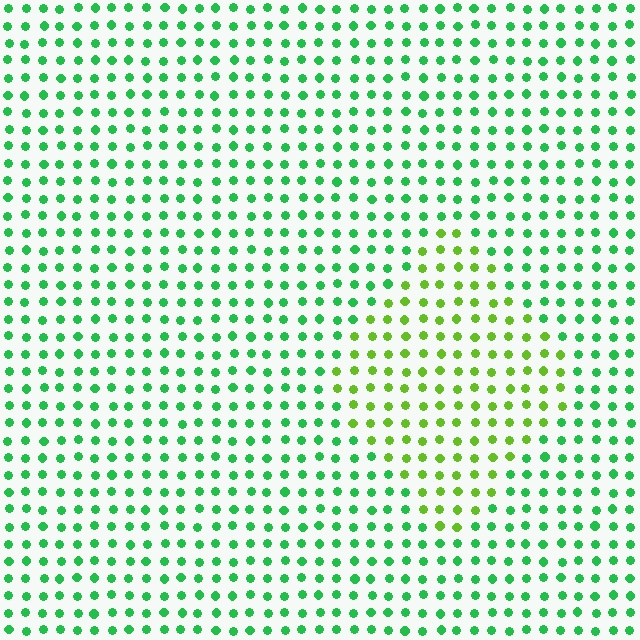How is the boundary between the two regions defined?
The boundary is defined purely by a slight shift in hue (about 40 degrees). Spacing, size, and orientation are identical on both sides.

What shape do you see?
I see a diamond.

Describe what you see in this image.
The image is filled with small green elements in a uniform arrangement. A diamond-shaped region is visible where the elements are tinted to a slightly different hue, forming a subtle color boundary.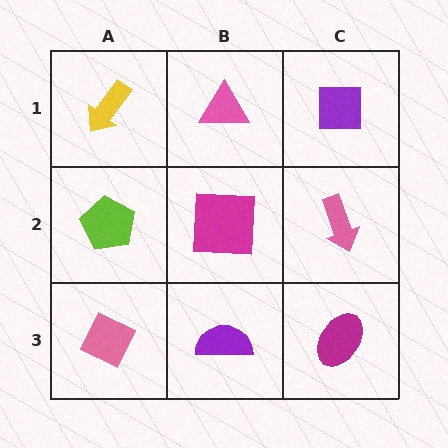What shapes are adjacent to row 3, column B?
A magenta square (row 2, column B), a pink diamond (row 3, column A), a magenta ellipse (row 3, column C).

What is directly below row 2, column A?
A pink diamond.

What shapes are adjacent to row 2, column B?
A pink triangle (row 1, column B), a purple semicircle (row 3, column B), a lime pentagon (row 2, column A), a pink arrow (row 2, column C).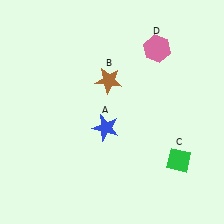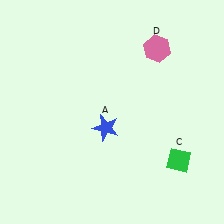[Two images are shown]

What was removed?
The brown star (B) was removed in Image 2.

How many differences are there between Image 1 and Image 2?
There is 1 difference between the two images.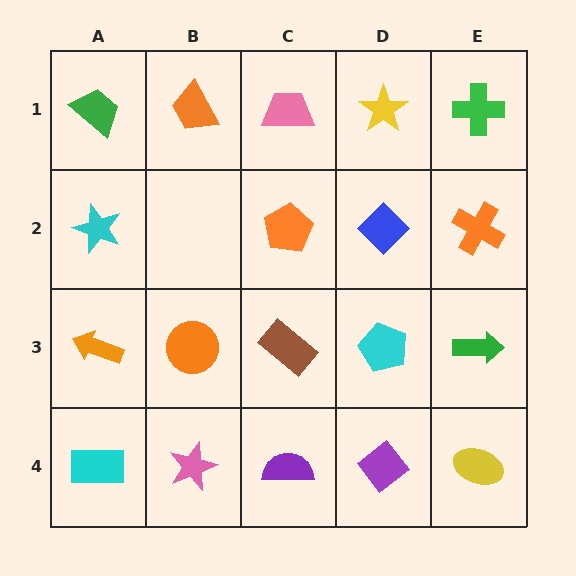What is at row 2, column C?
An orange pentagon.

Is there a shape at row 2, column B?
No, that cell is empty.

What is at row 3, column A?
An orange arrow.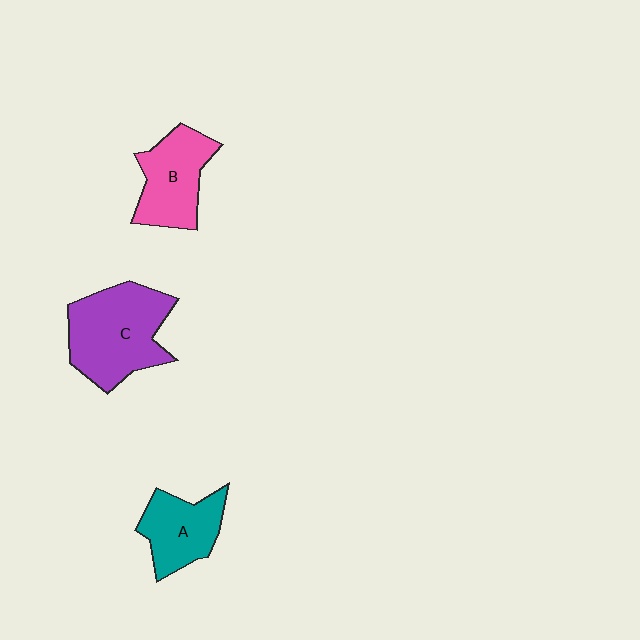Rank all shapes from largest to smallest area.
From largest to smallest: C (purple), B (pink), A (teal).